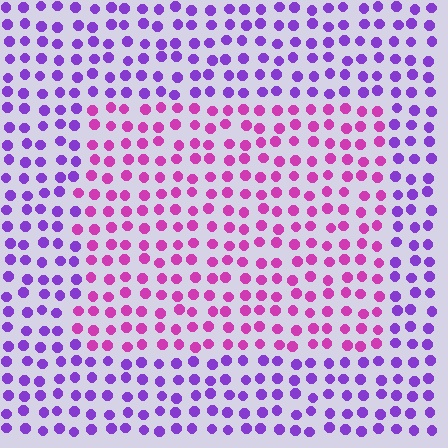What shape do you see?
I see a rectangle.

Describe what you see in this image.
The image is filled with small purple elements in a uniform arrangement. A rectangle-shaped region is visible where the elements are tinted to a slightly different hue, forming a subtle color boundary.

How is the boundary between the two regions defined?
The boundary is defined purely by a slight shift in hue (about 41 degrees). Spacing, size, and orientation are identical on both sides.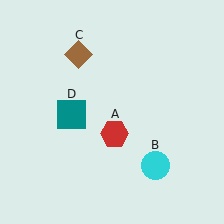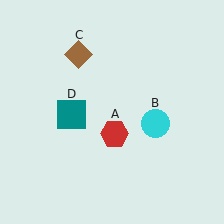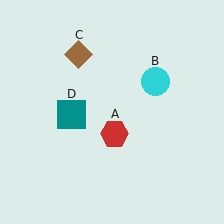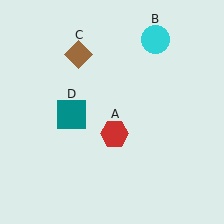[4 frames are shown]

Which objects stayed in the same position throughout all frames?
Red hexagon (object A) and brown diamond (object C) and teal square (object D) remained stationary.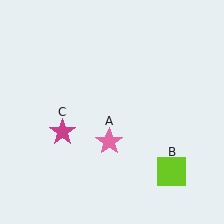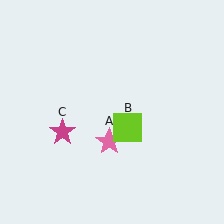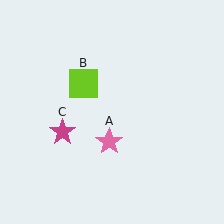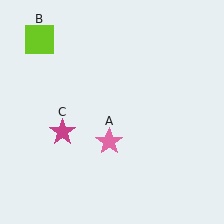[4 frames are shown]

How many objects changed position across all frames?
1 object changed position: lime square (object B).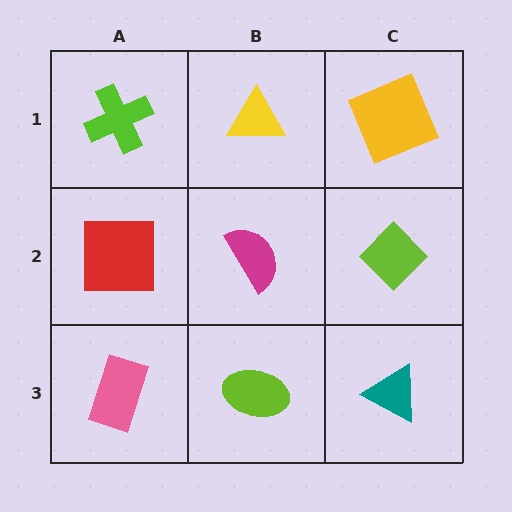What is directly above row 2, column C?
A yellow square.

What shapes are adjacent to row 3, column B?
A magenta semicircle (row 2, column B), a pink rectangle (row 3, column A), a teal triangle (row 3, column C).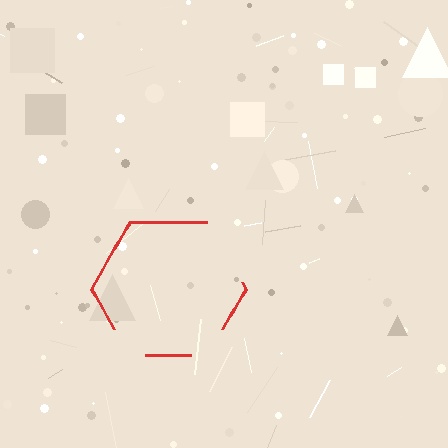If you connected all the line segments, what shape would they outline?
They would outline a hexagon.